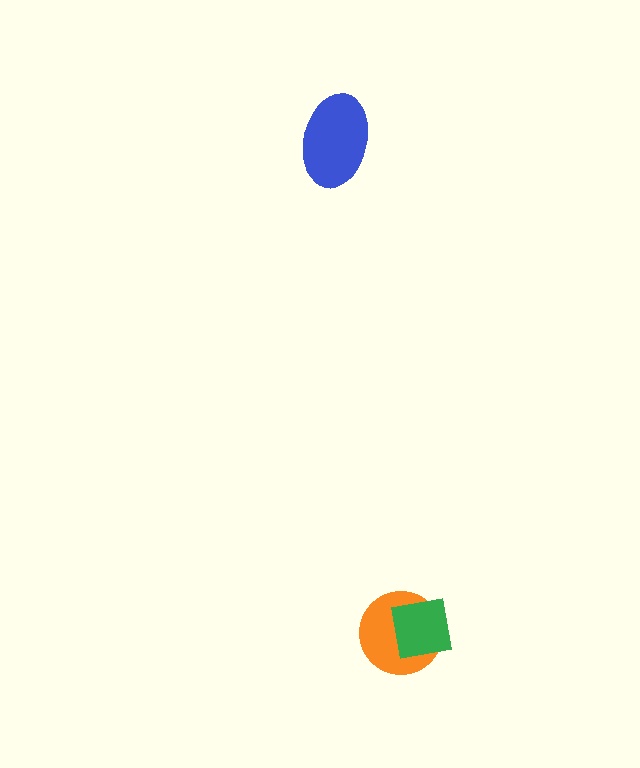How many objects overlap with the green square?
1 object overlaps with the green square.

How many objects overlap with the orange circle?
1 object overlaps with the orange circle.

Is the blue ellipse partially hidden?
No, no other shape covers it.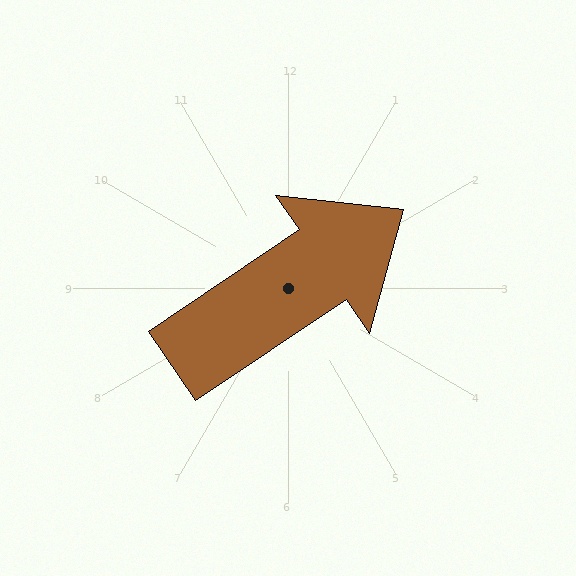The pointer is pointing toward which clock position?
Roughly 2 o'clock.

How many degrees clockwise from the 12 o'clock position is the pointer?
Approximately 56 degrees.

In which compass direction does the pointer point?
Northeast.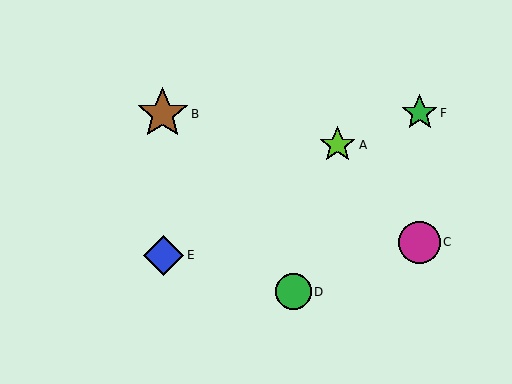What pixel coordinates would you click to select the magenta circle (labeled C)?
Click at (419, 242) to select the magenta circle C.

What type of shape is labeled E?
Shape E is a blue diamond.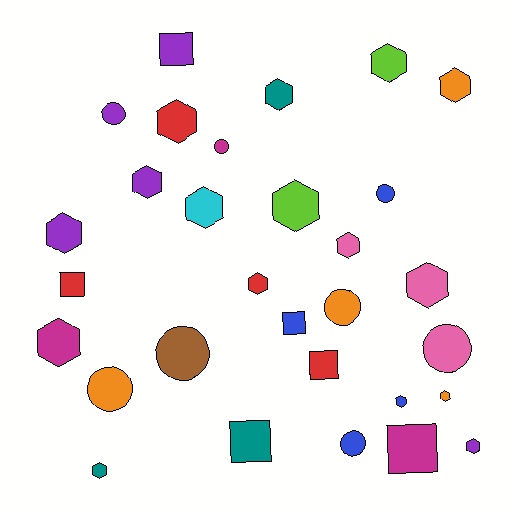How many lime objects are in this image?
There are 2 lime objects.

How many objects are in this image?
There are 30 objects.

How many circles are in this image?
There are 8 circles.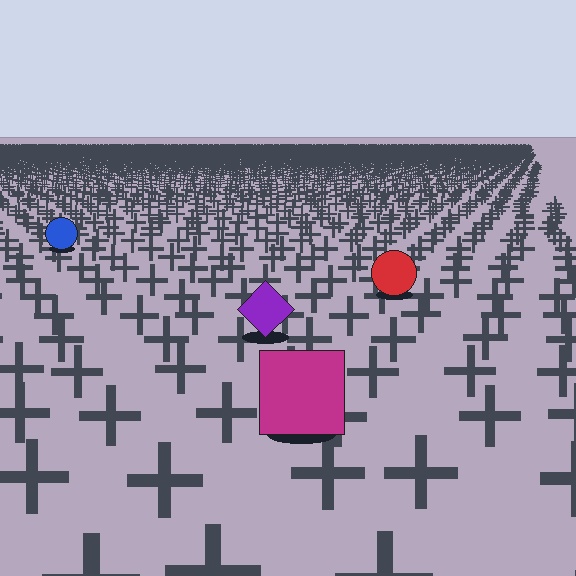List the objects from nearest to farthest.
From nearest to farthest: the magenta square, the purple diamond, the red circle, the blue circle.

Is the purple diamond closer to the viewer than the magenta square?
No. The magenta square is closer — you can tell from the texture gradient: the ground texture is coarser near it.